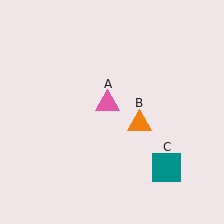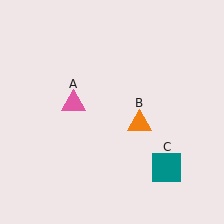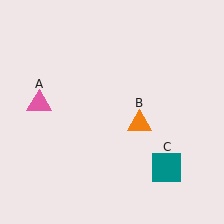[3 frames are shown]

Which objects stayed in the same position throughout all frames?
Orange triangle (object B) and teal square (object C) remained stationary.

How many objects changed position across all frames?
1 object changed position: pink triangle (object A).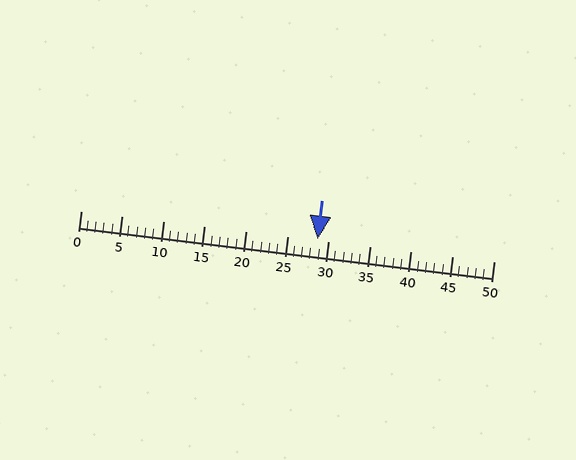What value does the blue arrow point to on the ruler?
The blue arrow points to approximately 29.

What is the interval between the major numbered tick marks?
The major tick marks are spaced 5 units apart.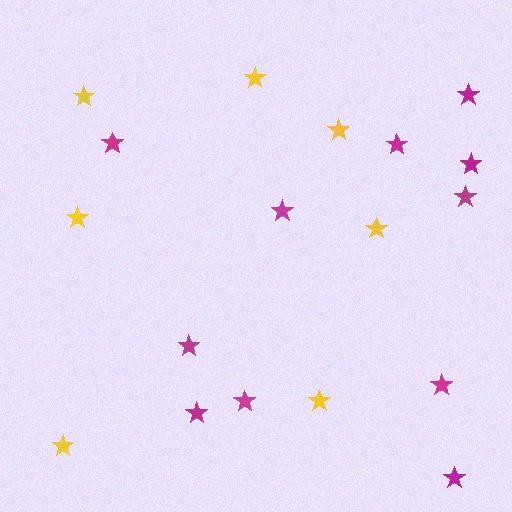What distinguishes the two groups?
There are 2 groups: one group of magenta stars (11) and one group of yellow stars (7).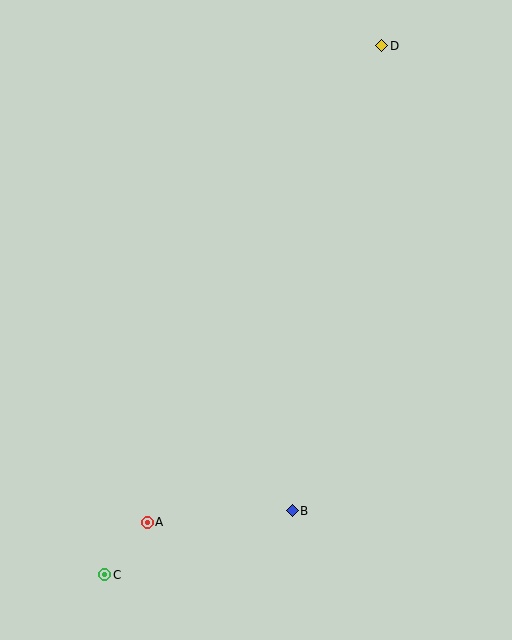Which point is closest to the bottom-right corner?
Point B is closest to the bottom-right corner.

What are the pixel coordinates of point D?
Point D is at (382, 46).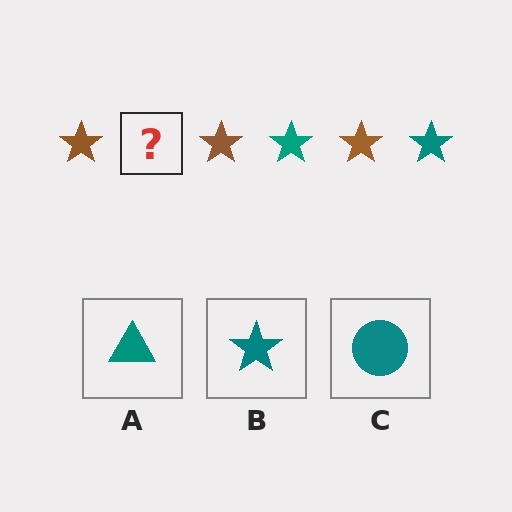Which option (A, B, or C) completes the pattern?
B.